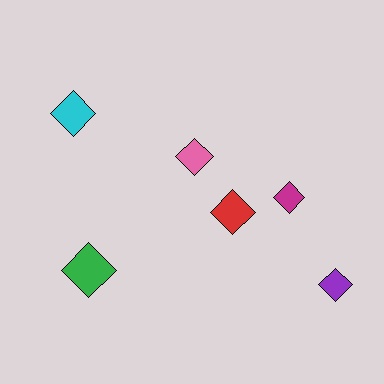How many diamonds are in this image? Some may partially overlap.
There are 6 diamonds.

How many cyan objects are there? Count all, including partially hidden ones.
There is 1 cyan object.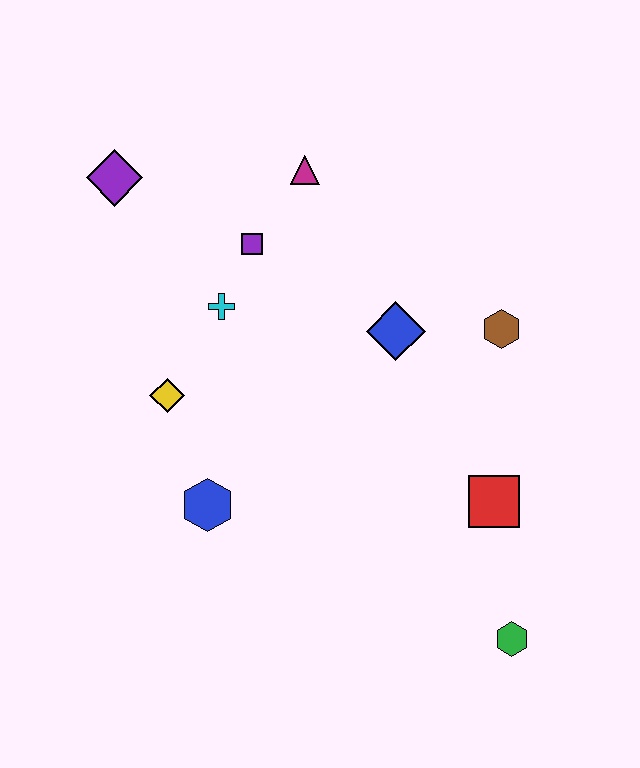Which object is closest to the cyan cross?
The purple square is closest to the cyan cross.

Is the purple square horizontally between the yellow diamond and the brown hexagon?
Yes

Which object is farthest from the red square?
The purple diamond is farthest from the red square.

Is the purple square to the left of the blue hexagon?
No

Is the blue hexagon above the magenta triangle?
No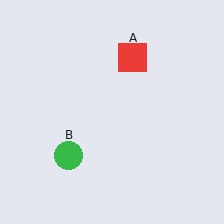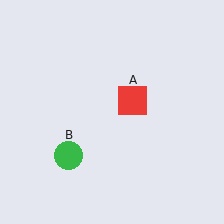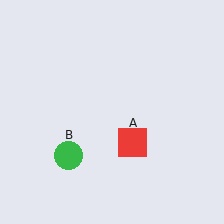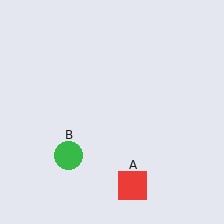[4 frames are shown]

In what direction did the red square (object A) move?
The red square (object A) moved down.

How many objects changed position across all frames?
1 object changed position: red square (object A).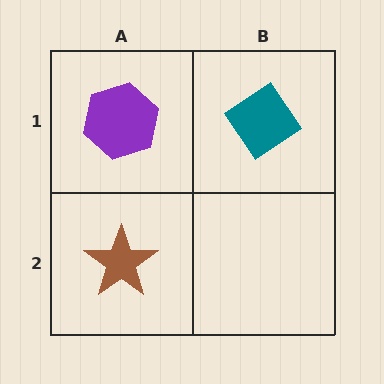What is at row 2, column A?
A brown star.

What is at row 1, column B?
A teal diamond.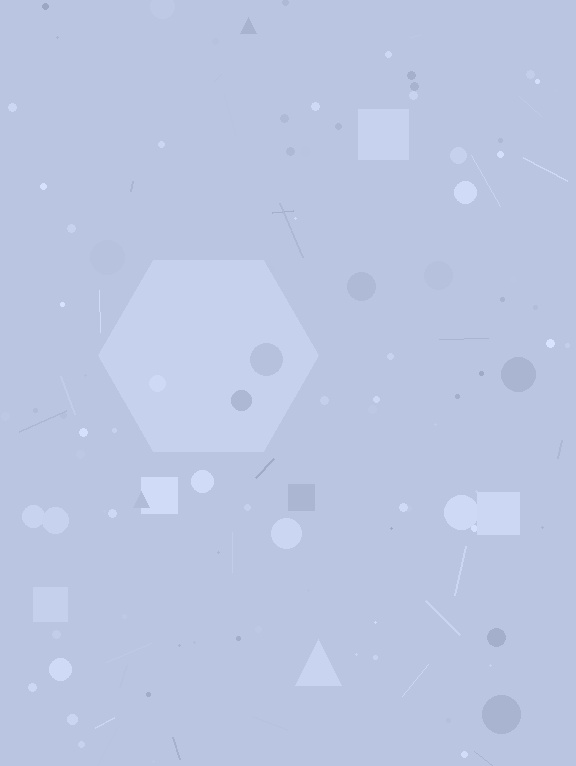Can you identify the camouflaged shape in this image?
The camouflaged shape is a hexagon.